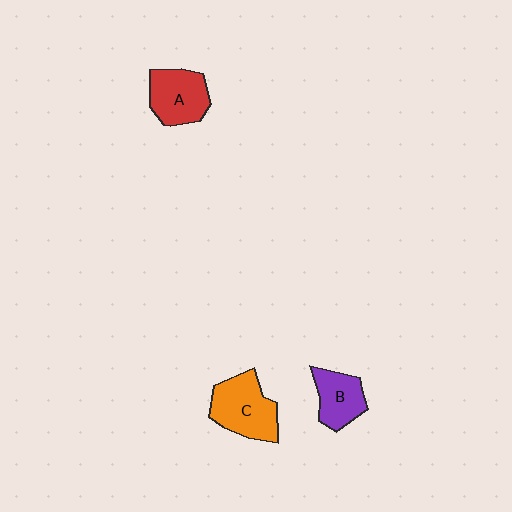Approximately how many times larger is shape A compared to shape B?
Approximately 1.2 times.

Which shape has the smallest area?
Shape B (purple).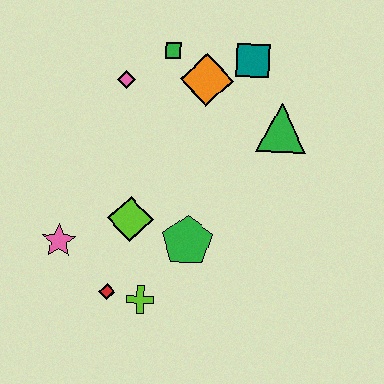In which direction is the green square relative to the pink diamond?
The green square is to the right of the pink diamond.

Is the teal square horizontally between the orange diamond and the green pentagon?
No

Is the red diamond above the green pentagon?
No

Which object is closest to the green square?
The orange diamond is closest to the green square.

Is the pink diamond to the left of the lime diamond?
Yes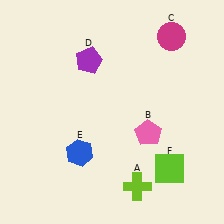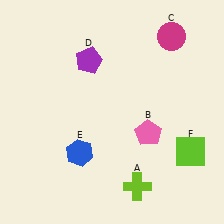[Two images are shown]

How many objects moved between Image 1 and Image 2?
1 object moved between the two images.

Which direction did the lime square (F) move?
The lime square (F) moved right.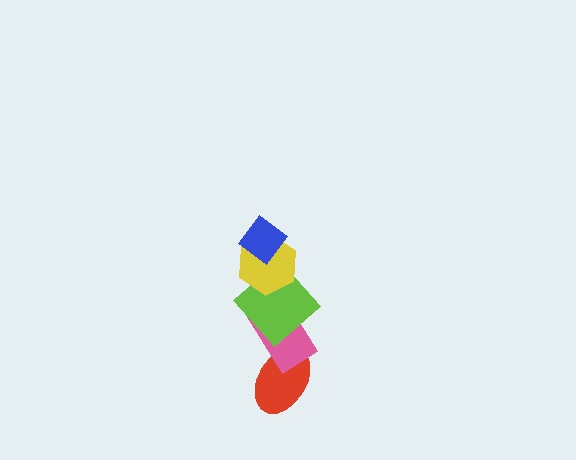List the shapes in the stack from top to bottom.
From top to bottom: the blue diamond, the yellow hexagon, the lime diamond, the pink rectangle, the red ellipse.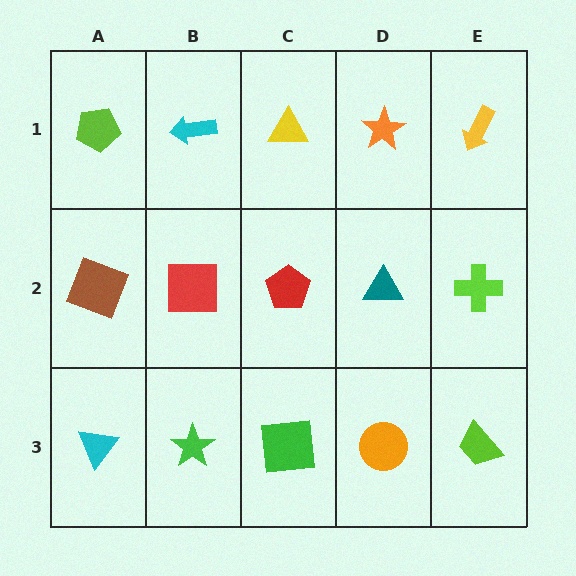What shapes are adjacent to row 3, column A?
A brown square (row 2, column A), a green star (row 3, column B).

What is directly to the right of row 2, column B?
A red pentagon.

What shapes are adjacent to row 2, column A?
A lime pentagon (row 1, column A), a cyan triangle (row 3, column A), a red square (row 2, column B).